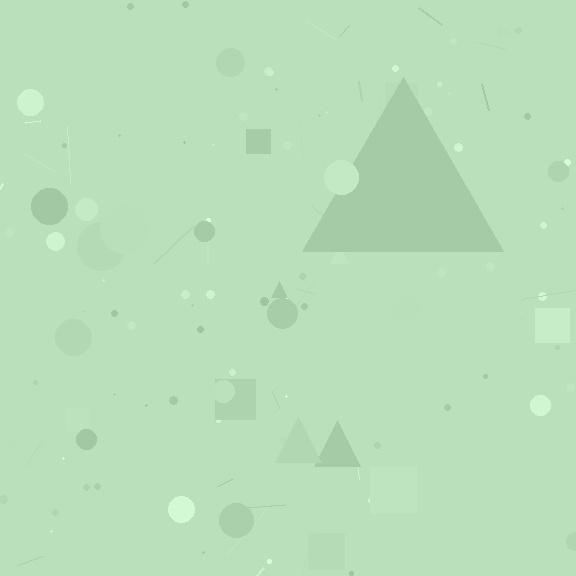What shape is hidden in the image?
A triangle is hidden in the image.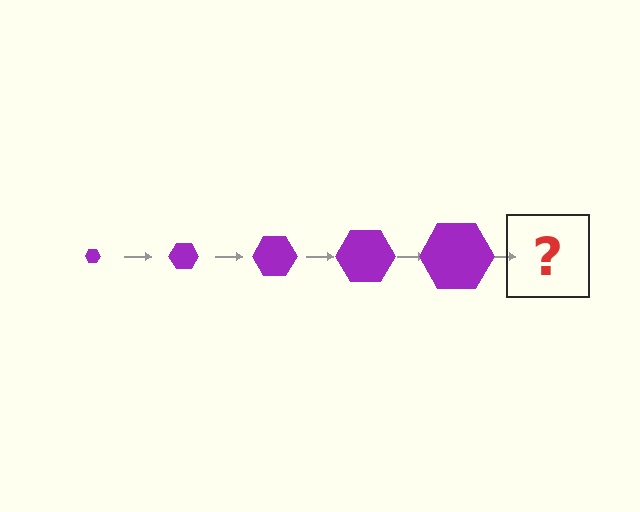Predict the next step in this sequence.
The next step is a purple hexagon, larger than the previous one.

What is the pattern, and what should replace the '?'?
The pattern is that the hexagon gets progressively larger each step. The '?' should be a purple hexagon, larger than the previous one.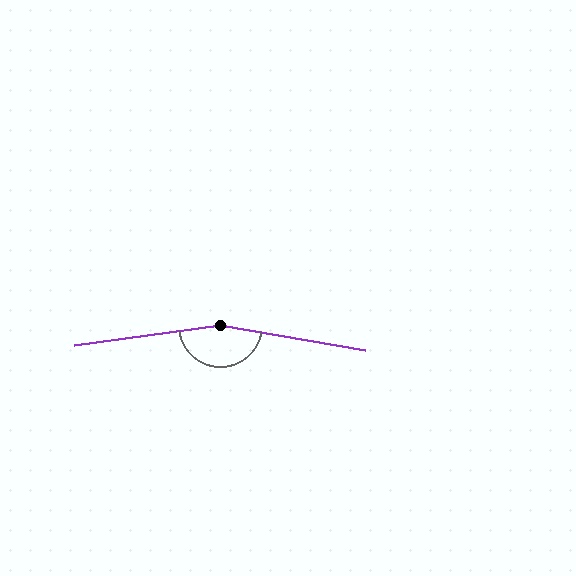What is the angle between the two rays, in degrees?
Approximately 162 degrees.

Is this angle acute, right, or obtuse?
It is obtuse.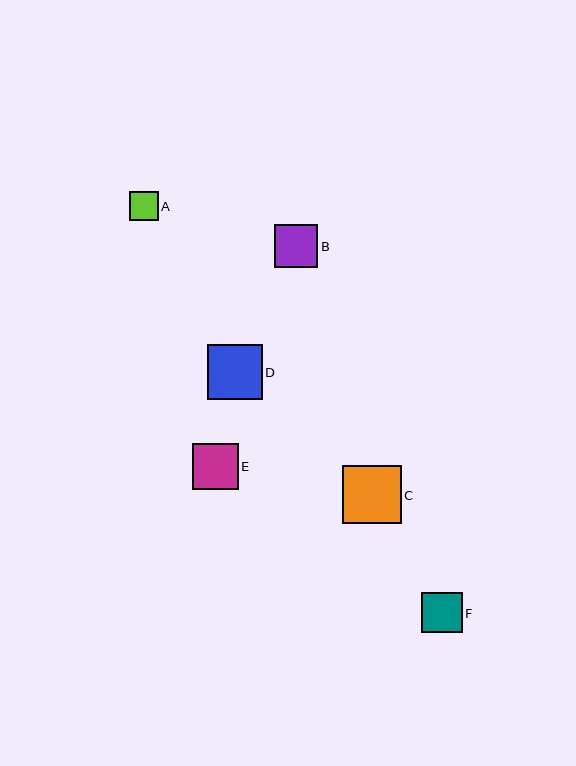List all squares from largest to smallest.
From largest to smallest: C, D, E, B, F, A.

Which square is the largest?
Square C is the largest with a size of approximately 58 pixels.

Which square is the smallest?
Square A is the smallest with a size of approximately 29 pixels.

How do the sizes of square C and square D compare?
Square C and square D are approximately the same size.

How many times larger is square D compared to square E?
Square D is approximately 1.2 times the size of square E.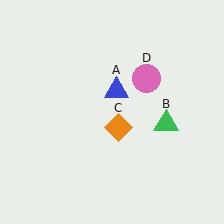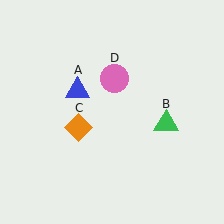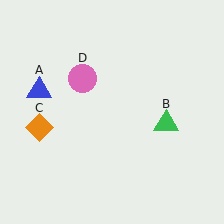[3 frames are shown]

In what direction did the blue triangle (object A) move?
The blue triangle (object A) moved left.